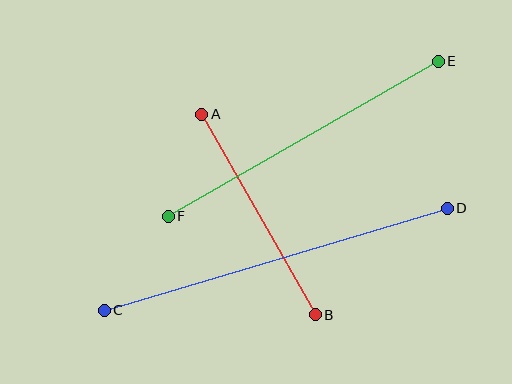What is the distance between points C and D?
The distance is approximately 358 pixels.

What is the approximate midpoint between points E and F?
The midpoint is at approximately (303, 139) pixels.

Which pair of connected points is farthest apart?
Points C and D are farthest apart.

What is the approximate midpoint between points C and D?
The midpoint is at approximately (276, 259) pixels.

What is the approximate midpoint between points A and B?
The midpoint is at approximately (258, 215) pixels.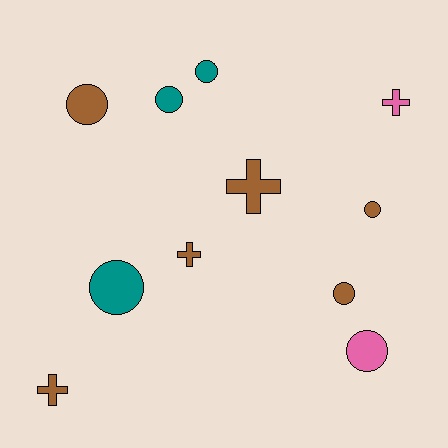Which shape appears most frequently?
Circle, with 7 objects.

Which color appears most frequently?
Brown, with 6 objects.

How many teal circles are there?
There are 3 teal circles.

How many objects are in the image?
There are 11 objects.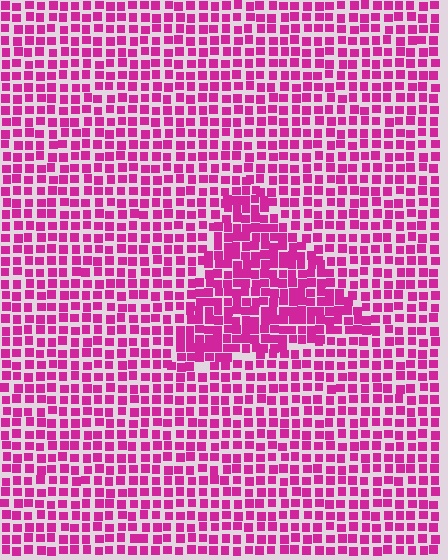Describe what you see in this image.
The image contains small magenta elements arranged at two different densities. A triangle-shaped region is visible where the elements are more densely packed than the surrounding area.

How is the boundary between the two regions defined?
The boundary is defined by a change in element density (approximately 1.6x ratio). All elements are the same color, size, and shape.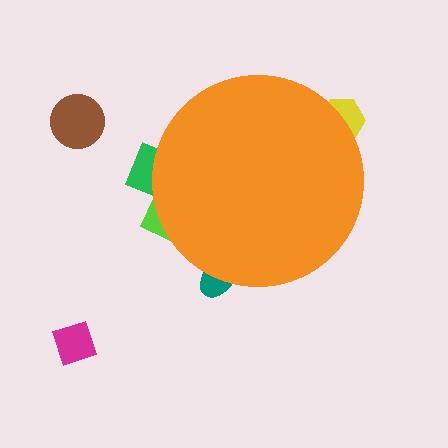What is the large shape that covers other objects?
An orange circle.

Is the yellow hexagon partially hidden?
Yes, the yellow hexagon is partially hidden behind the orange circle.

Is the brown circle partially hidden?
No, the brown circle is fully visible.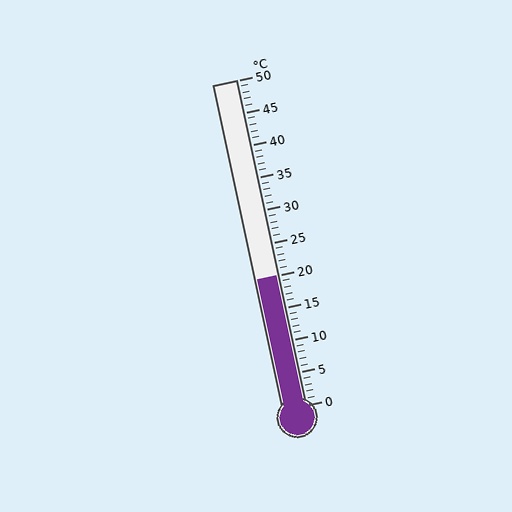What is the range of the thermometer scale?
The thermometer scale ranges from 0°C to 50°C.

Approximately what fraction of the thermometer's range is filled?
The thermometer is filled to approximately 40% of its range.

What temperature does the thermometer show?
The thermometer shows approximately 20°C.